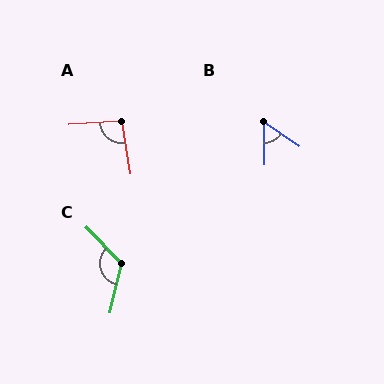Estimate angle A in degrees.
Approximately 95 degrees.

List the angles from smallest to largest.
B (55°), A (95°), C (123°).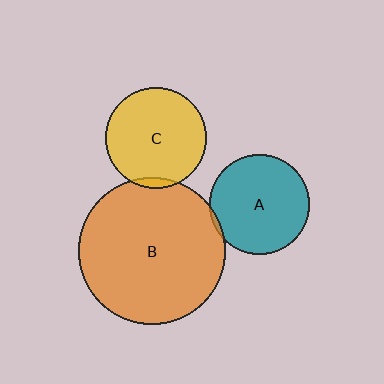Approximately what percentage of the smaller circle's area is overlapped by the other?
Approximately 5%.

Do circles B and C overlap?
Yes.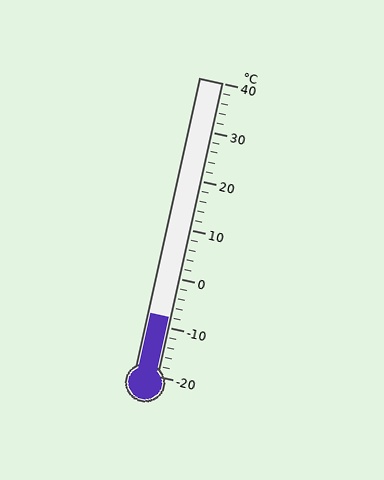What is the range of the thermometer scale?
The thermometer scale ranges from -20°C to 40°C.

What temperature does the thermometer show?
The thermometer shows approximately -8°C.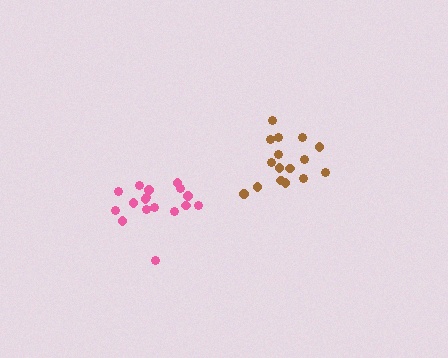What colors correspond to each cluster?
The clusters are colored: pink, brown.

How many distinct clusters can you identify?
There are 2 distinct clusters.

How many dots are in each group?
Group 1: 17 dots, Group 2: 16 dots (33 total).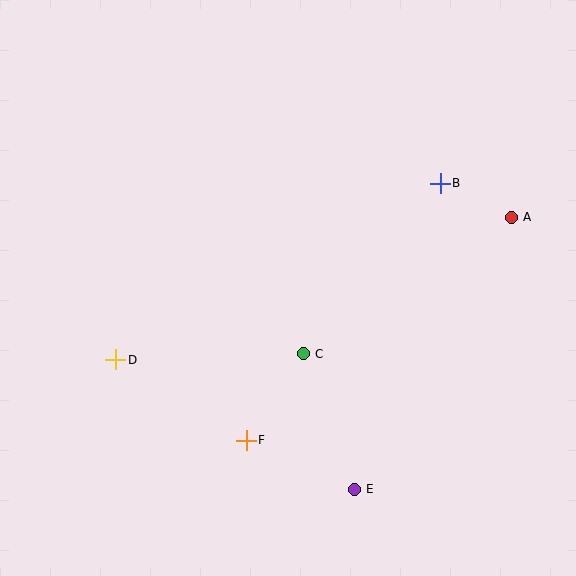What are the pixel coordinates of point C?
Point C is at (303, 354).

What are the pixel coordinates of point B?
Point B is at (440, 183).